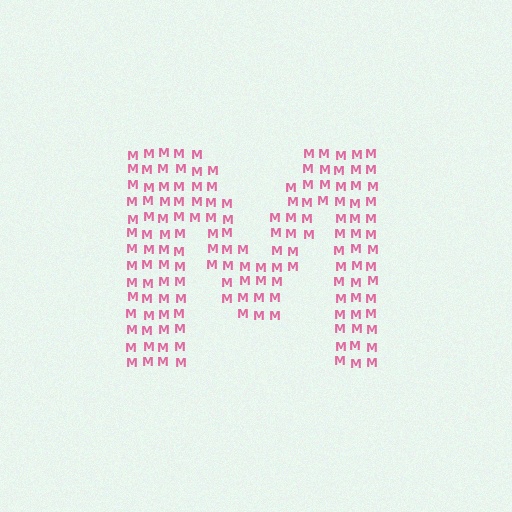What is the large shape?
The large shape is the letter M.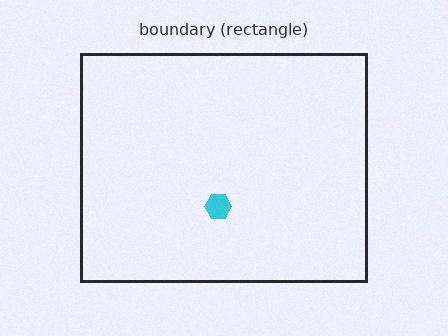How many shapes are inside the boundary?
1 inside, 0 outside.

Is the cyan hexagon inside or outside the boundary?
Inside.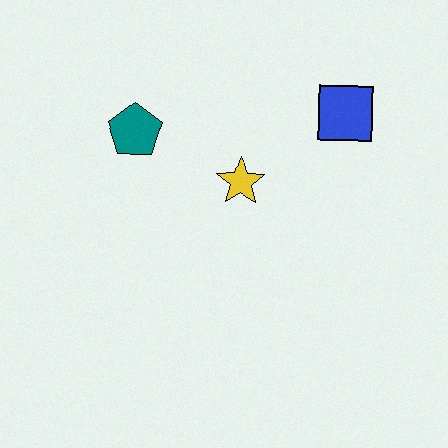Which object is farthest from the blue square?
The teal pentagon is farthest from the blue square.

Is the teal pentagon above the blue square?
No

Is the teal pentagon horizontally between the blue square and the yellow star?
No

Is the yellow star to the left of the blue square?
Yes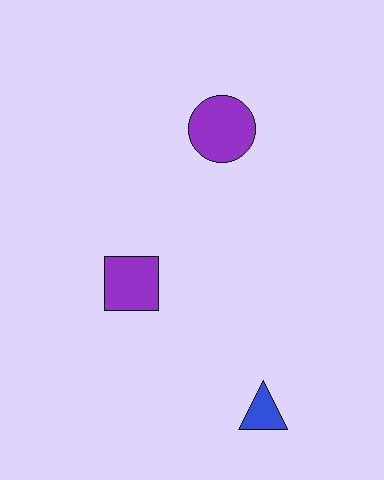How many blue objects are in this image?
There is 1 blue object.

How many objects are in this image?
There are 3 objects.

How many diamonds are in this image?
There are no diamonds.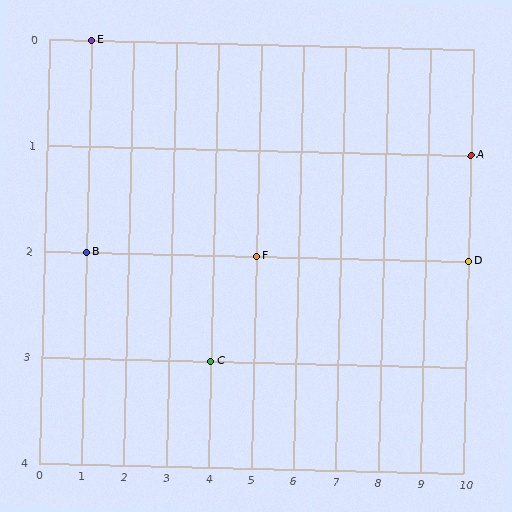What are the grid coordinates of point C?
Point C is at grid coordinates (4, 3).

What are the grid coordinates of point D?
Point D is at grid coordinates (10, 2).